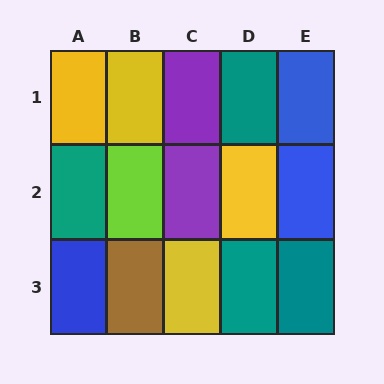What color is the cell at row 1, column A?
Yellow.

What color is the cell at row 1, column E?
Blue.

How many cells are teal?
4 cells are teal.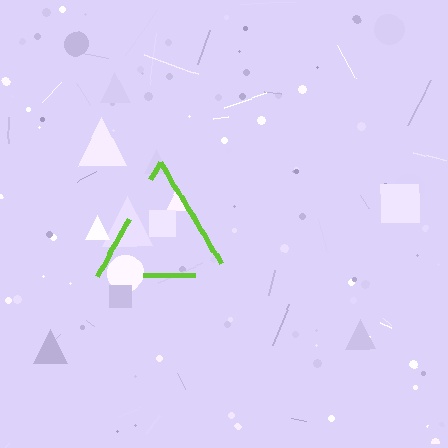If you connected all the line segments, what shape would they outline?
They would outline a triangle.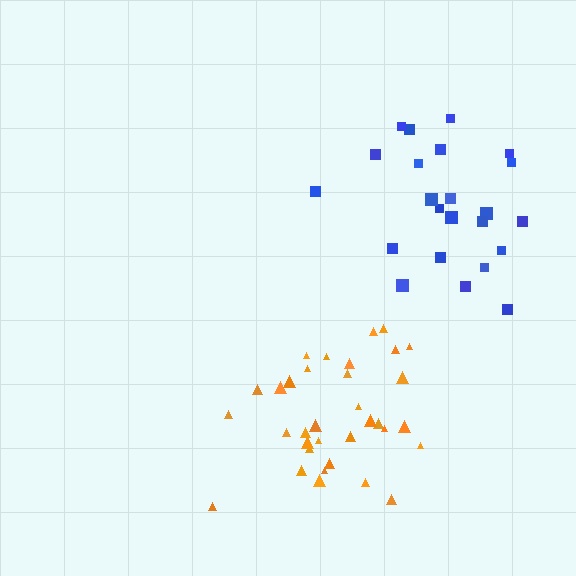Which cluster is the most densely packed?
Orange.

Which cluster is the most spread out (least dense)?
Blue.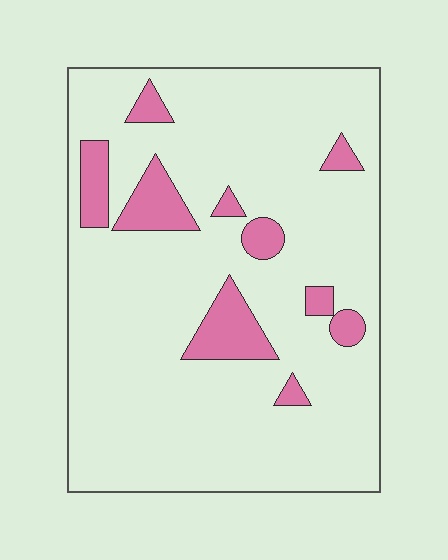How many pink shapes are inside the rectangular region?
10.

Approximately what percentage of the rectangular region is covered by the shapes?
Approximately 15%.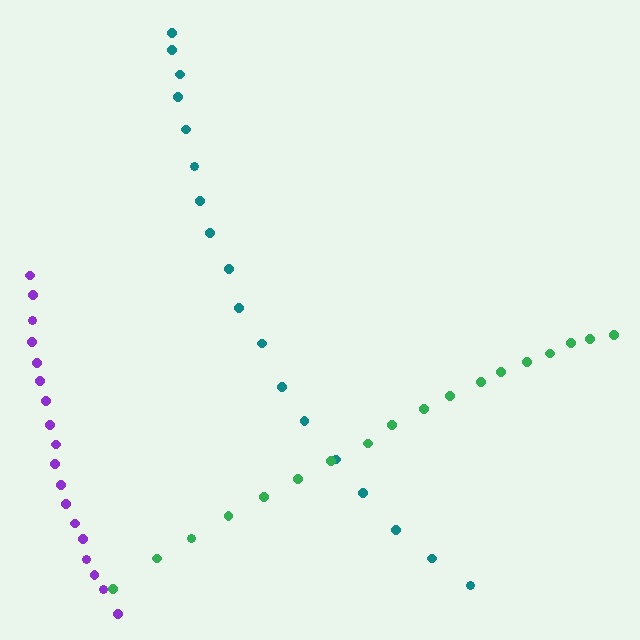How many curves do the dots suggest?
There are 3 distinct paths.